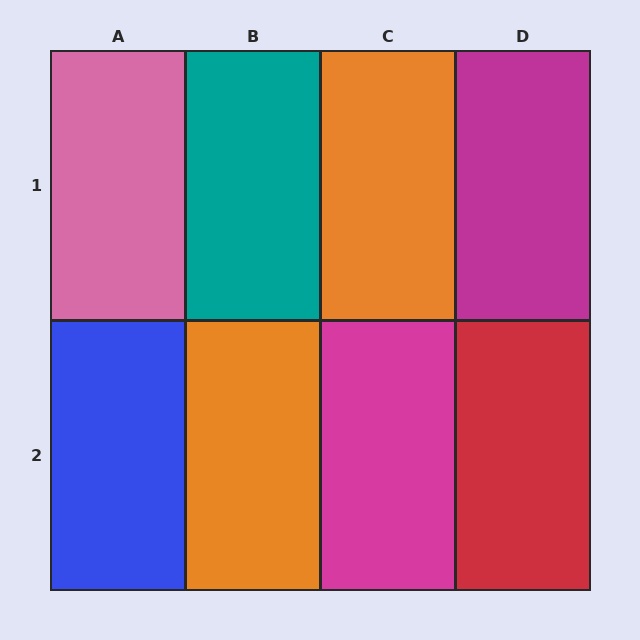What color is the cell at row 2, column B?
Orange.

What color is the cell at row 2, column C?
Magenta.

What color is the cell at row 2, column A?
Blue.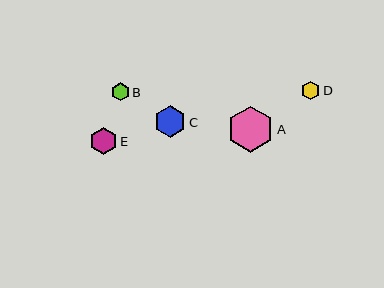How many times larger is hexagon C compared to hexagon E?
Hexagon C is approximately 1.2 times the size of hexagon E.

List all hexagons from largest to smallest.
From largest to smallest: A, C, E, D, B.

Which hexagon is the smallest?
Hexagon B is the smallest with a size of approximately 18 pixels.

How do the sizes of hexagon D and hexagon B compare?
Hexagon D and hexagon B are approximately the same size.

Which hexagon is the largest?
Hexagon A is the largest with a size of approximately 46 pixels.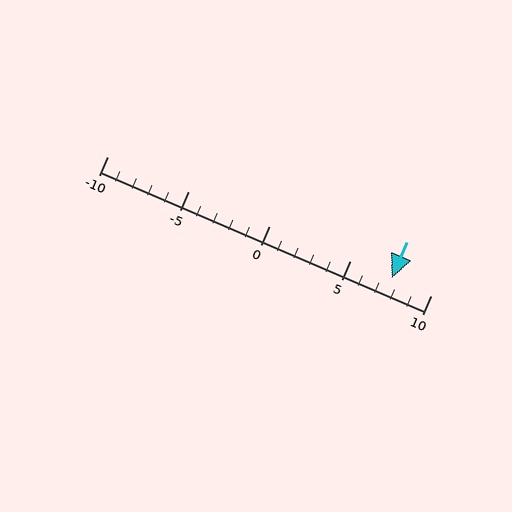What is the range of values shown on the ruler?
The ruler shows values from -10 to 10.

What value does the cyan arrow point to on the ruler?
The cyan arrow points to approximately 8.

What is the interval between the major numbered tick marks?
The major tick marks are spaced 5 units apart.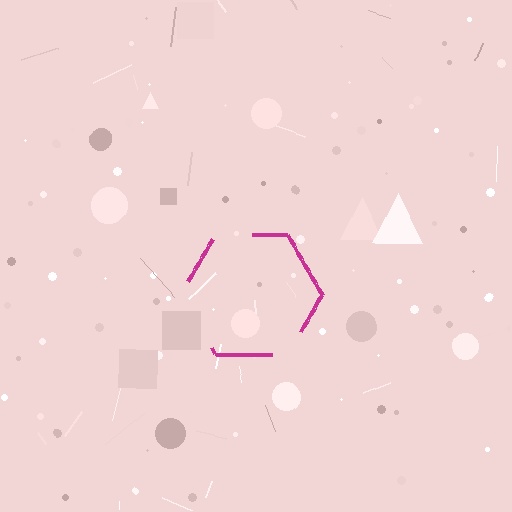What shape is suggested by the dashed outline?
The dashed outline suggests a hexagon.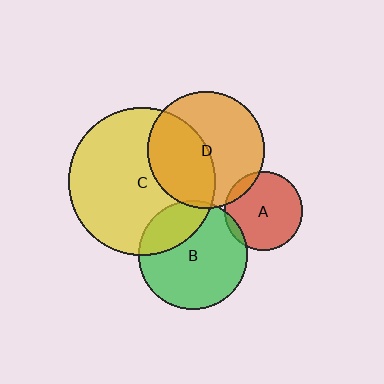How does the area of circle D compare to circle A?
Approximately 2.2 times.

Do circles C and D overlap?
Yes.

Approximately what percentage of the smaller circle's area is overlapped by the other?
Approximately 45%.